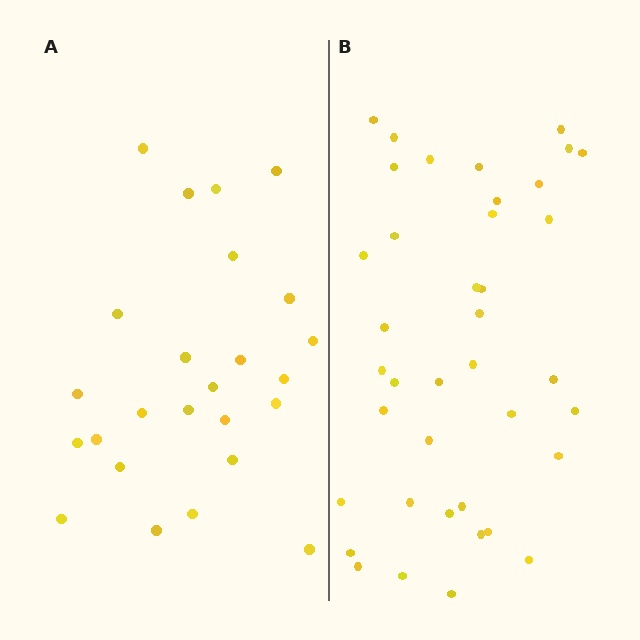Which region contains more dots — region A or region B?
Region B (the right region) has more dots.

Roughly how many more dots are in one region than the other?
Region B has approximately 15 more dots than region A.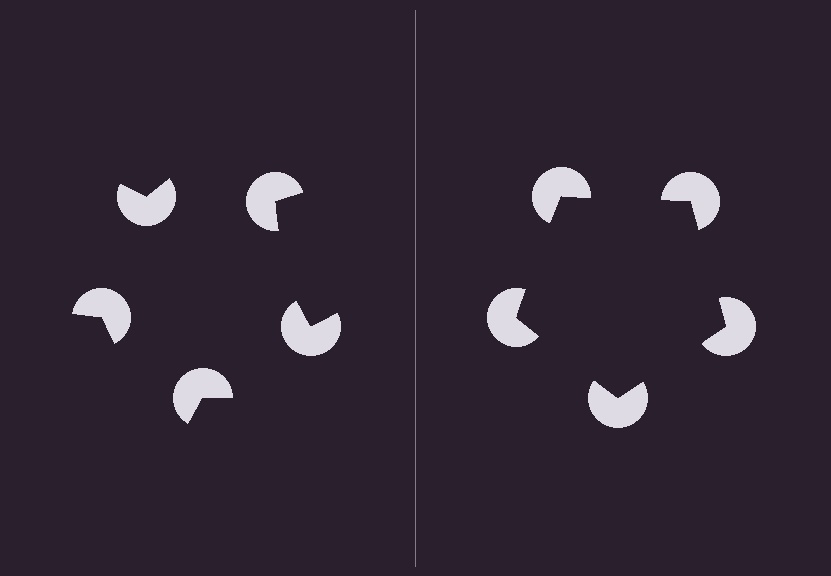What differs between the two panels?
The pac-man discs are positioned identically on both sides; only the wedge orientations differ. On the right they align to a pentagon; on the left they are misaligned.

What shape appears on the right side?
An illusory pentagon.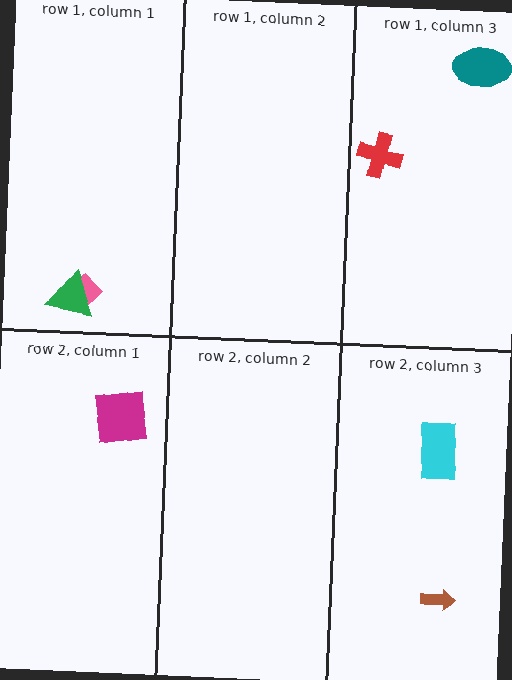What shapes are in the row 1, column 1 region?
The pink diamond, the green triangle.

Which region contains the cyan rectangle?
The row 2, column 3 region.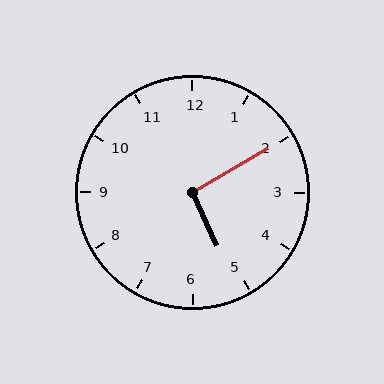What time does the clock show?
5:10.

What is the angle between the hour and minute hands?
Approximately 95 degrees.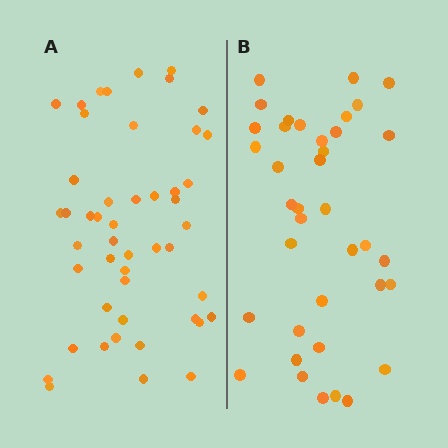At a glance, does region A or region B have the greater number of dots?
Region A (the left region) has more dots.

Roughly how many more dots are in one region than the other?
Region A has roughly 10 or so more dots than region B.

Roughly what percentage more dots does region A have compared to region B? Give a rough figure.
About 25% more.